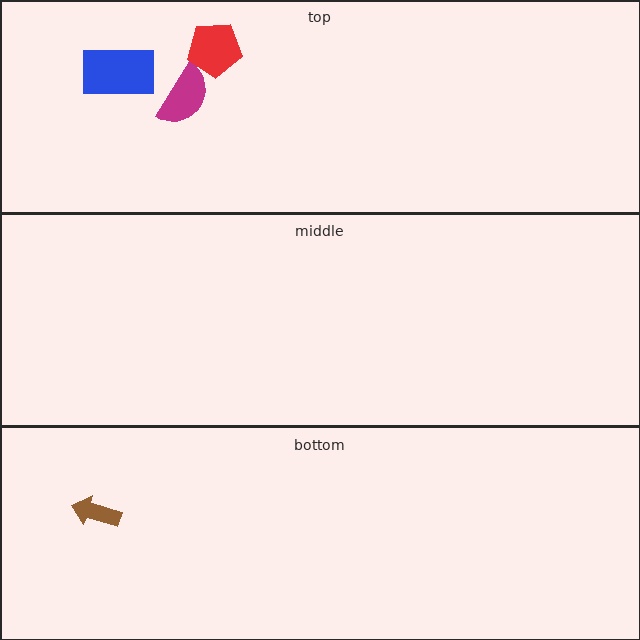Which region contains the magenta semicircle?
The top region.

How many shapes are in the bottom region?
1.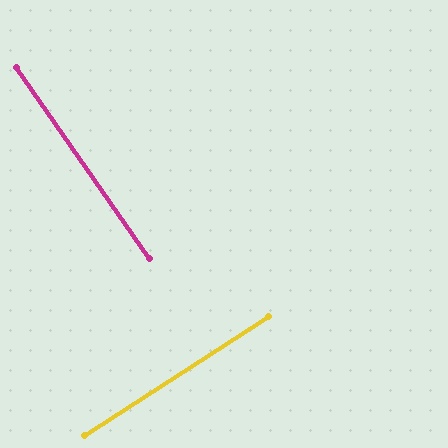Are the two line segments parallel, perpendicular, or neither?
Perpendicular — they meet at approximately 88°.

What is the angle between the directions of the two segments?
Approximately 88 degrees.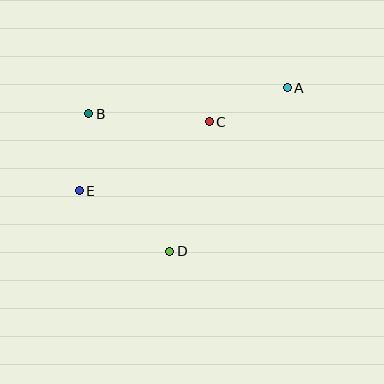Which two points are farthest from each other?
Points A and E are farthest from each other.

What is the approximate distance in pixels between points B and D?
The distance between B and D is approximately 160 pixels.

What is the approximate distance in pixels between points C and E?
The distance between C and E is approximately 147 pixels.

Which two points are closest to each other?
Points B and E are closest to each other.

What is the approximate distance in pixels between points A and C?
The distance between A and C is approximately 85 pixels.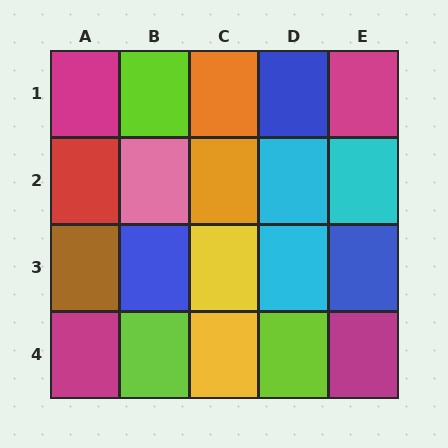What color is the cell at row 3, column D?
Cyan.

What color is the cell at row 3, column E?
Blue.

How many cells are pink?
1 cell is pink.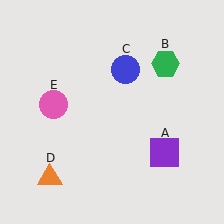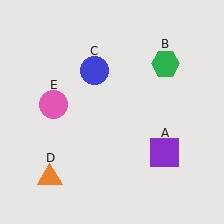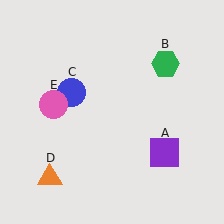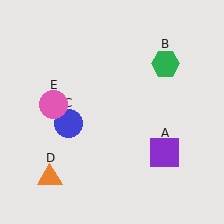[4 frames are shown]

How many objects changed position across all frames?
1 object changed position: blue circle (object C).